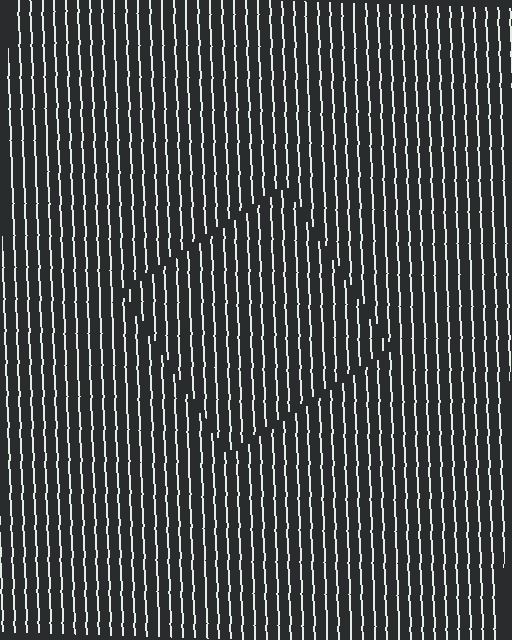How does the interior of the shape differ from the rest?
The interior of the shape contains the same grating, shifted by half a period — the contour is defined by the phase discontinuity where line-ends from the inner and outer gratings abut.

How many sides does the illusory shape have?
4 sides — the line-ends trace a square.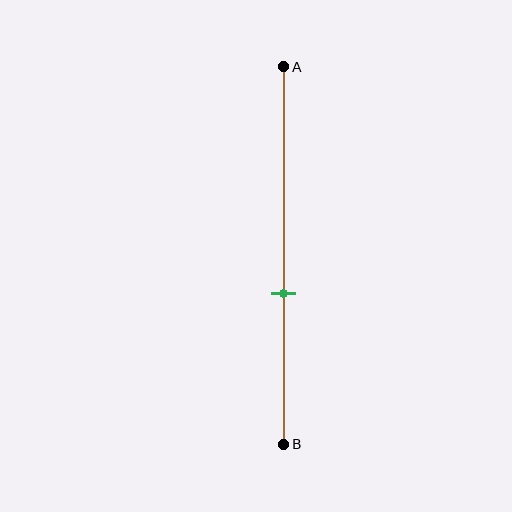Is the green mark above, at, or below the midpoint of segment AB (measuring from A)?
The green mark is below the midpoint of segment AB.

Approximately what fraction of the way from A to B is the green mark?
The green mark is approximately 60% of the way from A to B.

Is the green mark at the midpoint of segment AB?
No, the mark is at about 60% from A, not at the 50% midpoint.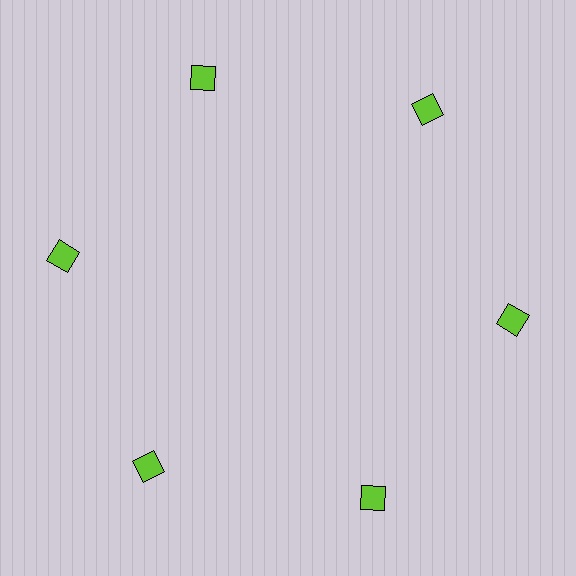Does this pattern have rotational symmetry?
Yes, this pattern has 6-fold rotational symmetry. It looks the same after rotating 60 degrees around the center.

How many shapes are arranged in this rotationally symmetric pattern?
There are 6 shapes, arranged in 6 groups of 1.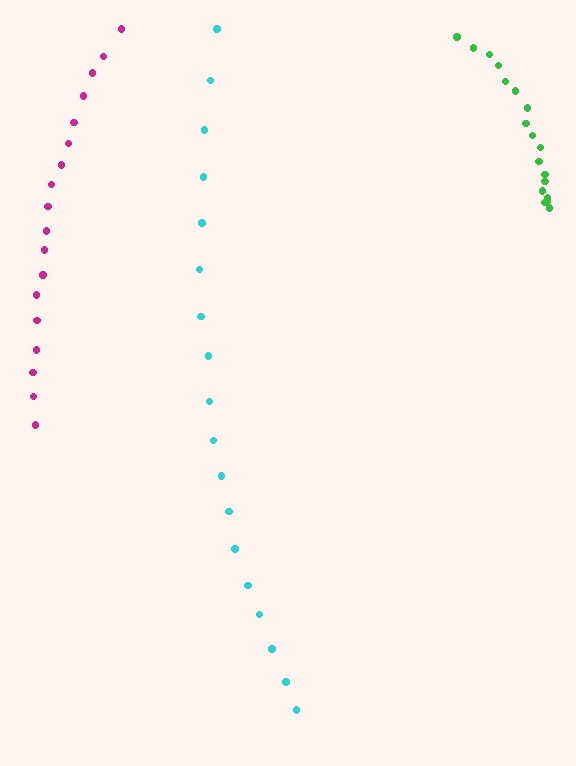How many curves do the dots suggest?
There are 3 distinct paths.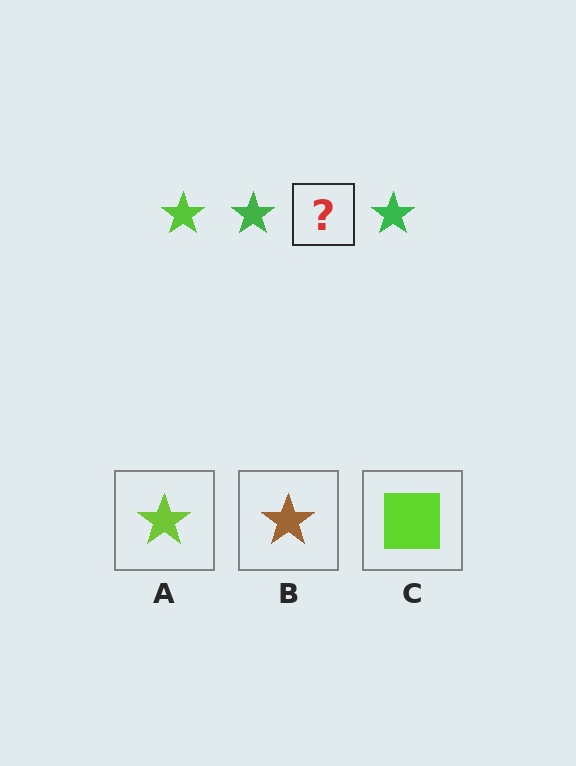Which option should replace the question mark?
Option A.